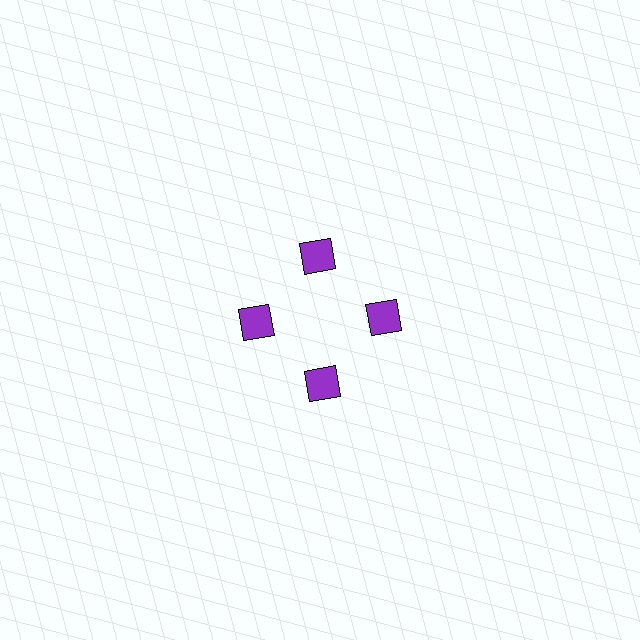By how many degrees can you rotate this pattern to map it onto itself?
The pattern maps onto itself every 90 degrees of rotation.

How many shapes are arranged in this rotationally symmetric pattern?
There are 4 shapes, arranged in 4 groups of 1.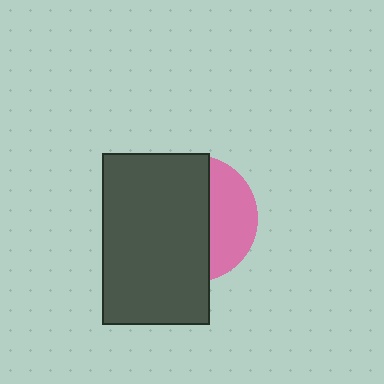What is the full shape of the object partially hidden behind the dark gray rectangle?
The partially hidden object is a pink circle.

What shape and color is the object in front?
The object in front is a dark gray rectangle.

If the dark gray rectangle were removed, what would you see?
You would see the complete pink circle.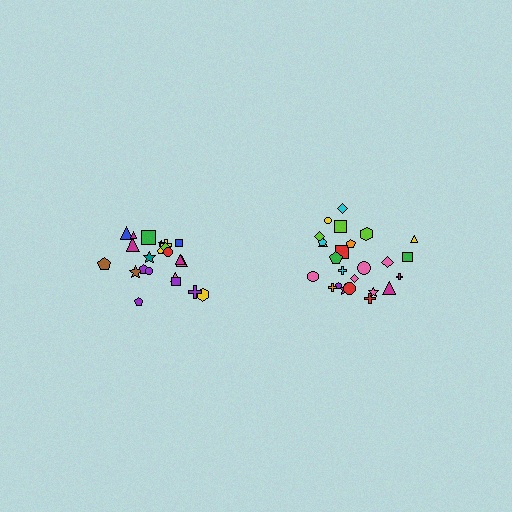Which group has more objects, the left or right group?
The right group.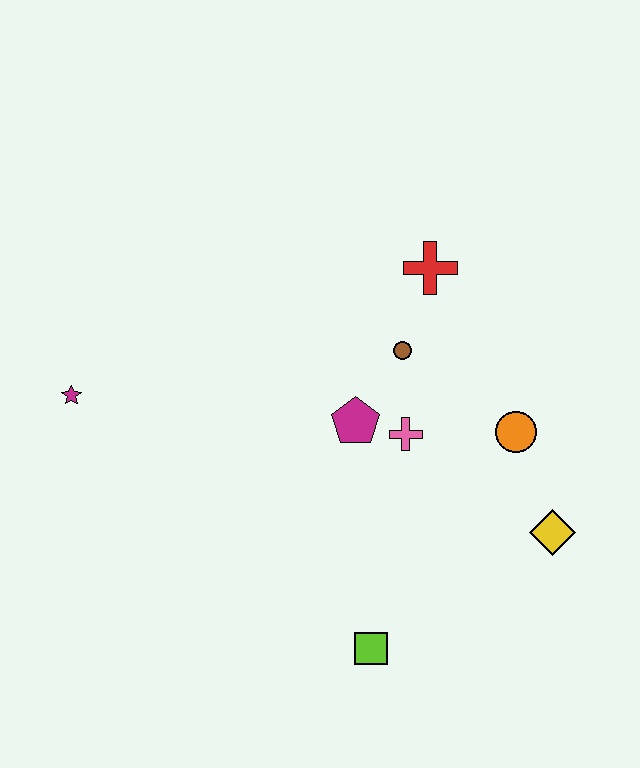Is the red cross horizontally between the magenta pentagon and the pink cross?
No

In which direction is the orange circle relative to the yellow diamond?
The orange circle is above the yellow diamond.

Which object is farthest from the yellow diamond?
The magenta star is farthest from the yellow diamond.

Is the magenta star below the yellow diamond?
No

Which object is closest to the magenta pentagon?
The pink cross is closest to the magenta pentagon.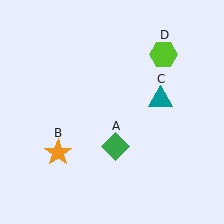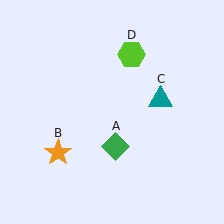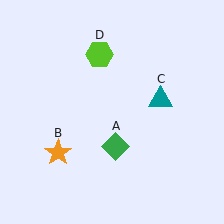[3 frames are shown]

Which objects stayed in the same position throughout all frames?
Green diamond (object A) and orange star (object B) and teal triangle (object C) remained stationary.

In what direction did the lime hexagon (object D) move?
The lime hexagon (object D) moved left.